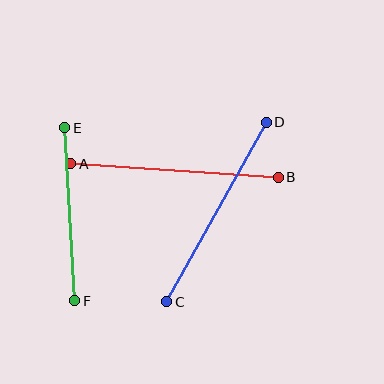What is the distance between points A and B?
The distance is approximately 208 pixels.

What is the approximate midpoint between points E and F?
The midpoint is at approximately (70, 214) pixels.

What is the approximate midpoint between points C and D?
The midpoint is at approximately (216, 212) pixels.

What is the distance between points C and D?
The distance is approximately 205 pixels.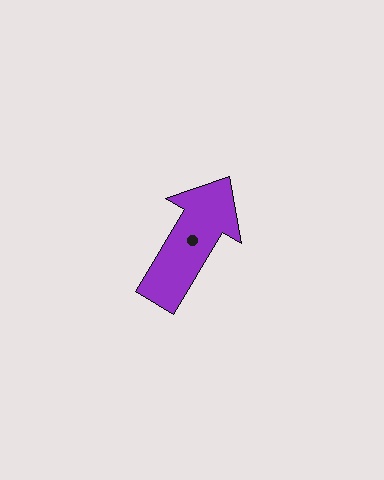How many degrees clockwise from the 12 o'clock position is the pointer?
Approximately 31 degrees.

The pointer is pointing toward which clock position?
Roughly 1 o'clock.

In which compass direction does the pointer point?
Northeast.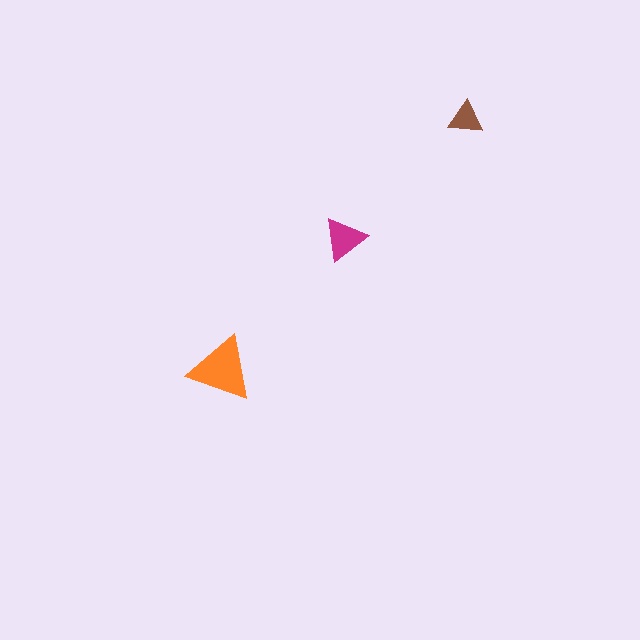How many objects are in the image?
There are 3 objects in the image.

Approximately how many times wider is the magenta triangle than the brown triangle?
About 1.5 times wider.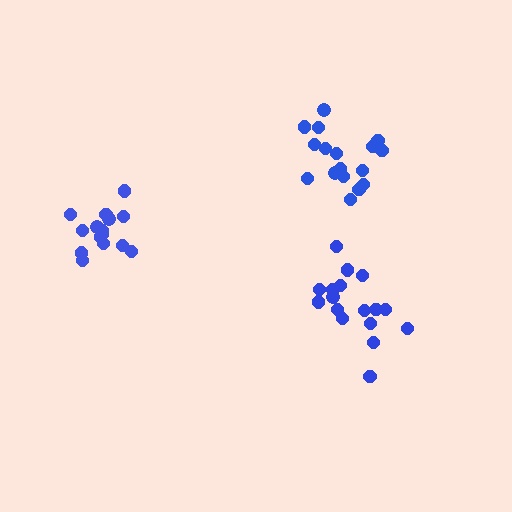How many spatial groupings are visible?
There are 3 spatial groupings.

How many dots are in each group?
Group 1: 17 dots, Group 2: 17 dots, Group 3: 15 dots (49 total).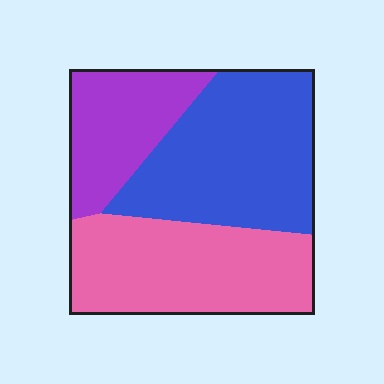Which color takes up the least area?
Purple, at roughly 20%.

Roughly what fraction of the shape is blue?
Blue takes up about two fifths (2/5) of the shape.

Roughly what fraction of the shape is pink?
Pink covers about 35% of the shape.